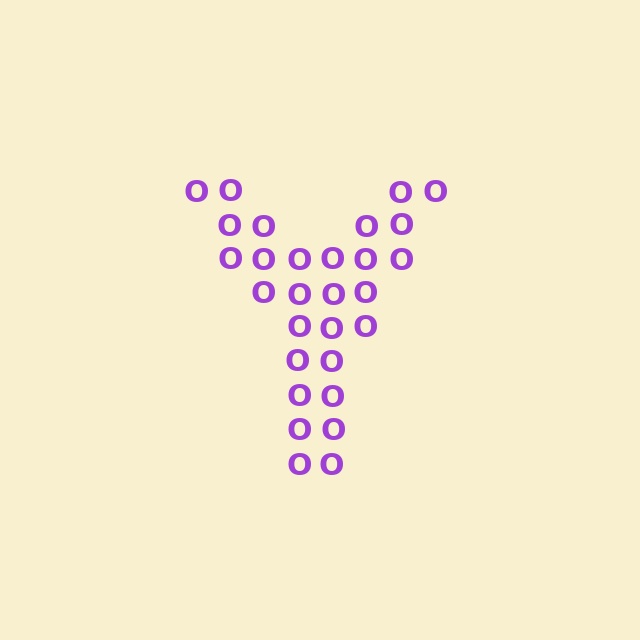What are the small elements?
The small elements are letter O's.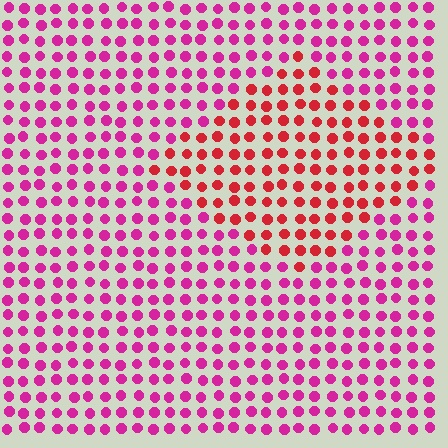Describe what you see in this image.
The image is filled with small magenta elements in a uniform arrangement. A diamond-shaped region is visible where the elements are tinted to a slightly different hue, forming a subtle color boundary.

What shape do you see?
I see a diamond.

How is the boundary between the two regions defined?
The boundary is defined purely by a slight shift in hue (about 36 degrees). Spacing, size, and orientation are identical on both sides.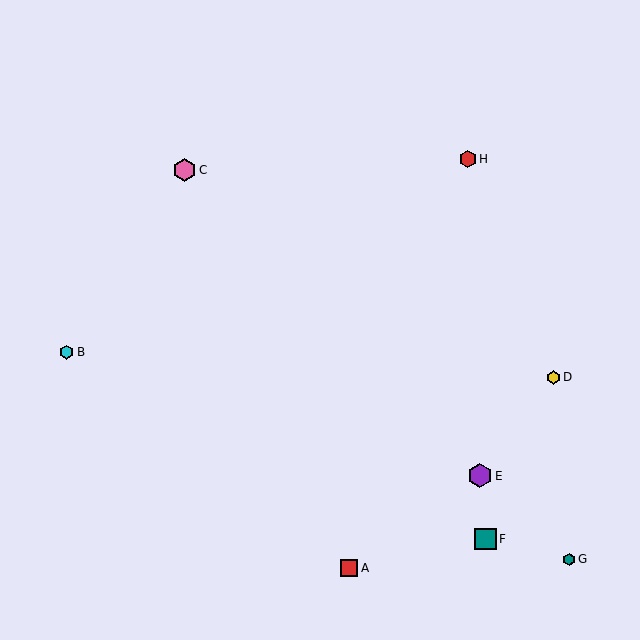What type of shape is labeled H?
Shape H is a red hexagon.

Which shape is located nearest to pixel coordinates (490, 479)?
The purple hexagon (labeled E) at (480, 476) is nearest to that location.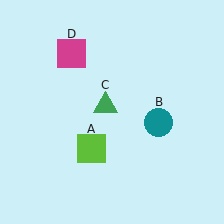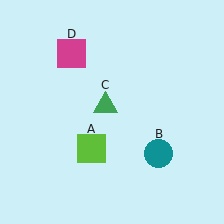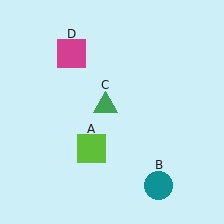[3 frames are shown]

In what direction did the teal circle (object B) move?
The teal circle (object B) moved down.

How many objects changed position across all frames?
1 object changed position: teal circle (object B).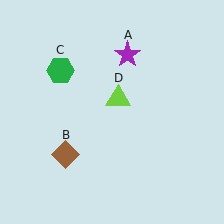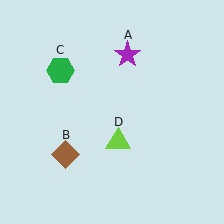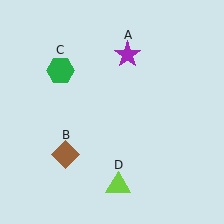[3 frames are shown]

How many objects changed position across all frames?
1 object changed position: lime triangle (object D).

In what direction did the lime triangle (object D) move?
The lime triangle (object D) moved down.